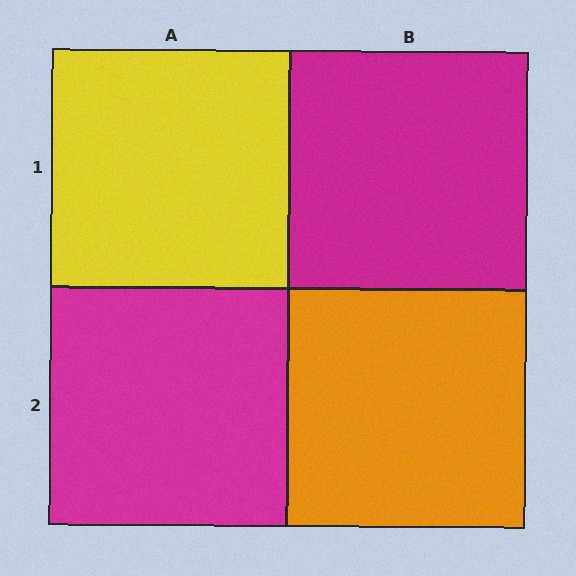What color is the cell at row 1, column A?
Yellow.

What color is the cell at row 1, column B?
Magenta.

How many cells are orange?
1 cell is orange.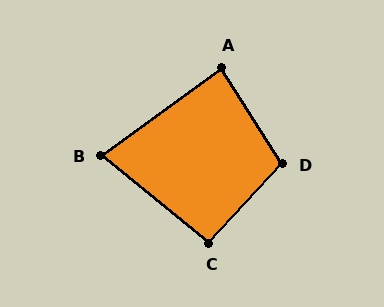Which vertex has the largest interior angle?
D, at approximately 105 degrees.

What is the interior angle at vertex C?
Approximately 94 degrees (approximately right).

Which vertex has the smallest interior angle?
B, at approximately 75 degrees.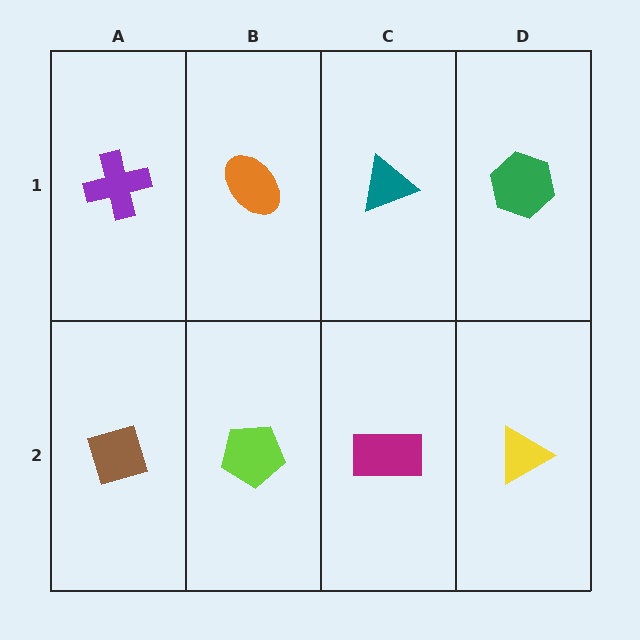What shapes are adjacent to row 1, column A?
A brown diamond (row 2, column A), an orange ellipse (row 1, column B).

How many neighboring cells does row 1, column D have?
2.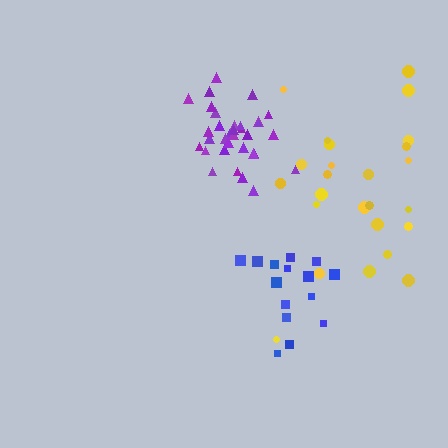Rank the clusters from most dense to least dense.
purple, blue, yellow.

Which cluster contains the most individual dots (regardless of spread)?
Purple (33).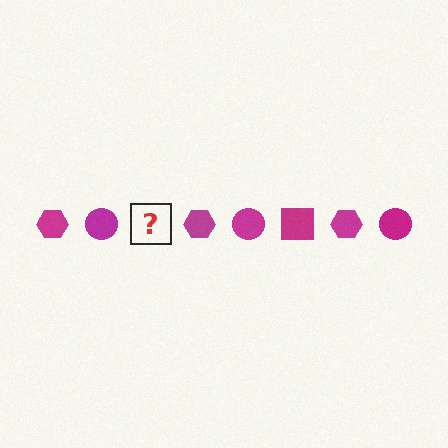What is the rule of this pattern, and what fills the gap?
The rule is that the pattern cycles through hexagon, circle, square shapes in magenta. The gap should be filled with a magenta square.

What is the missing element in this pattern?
The missing element is a magenta square.